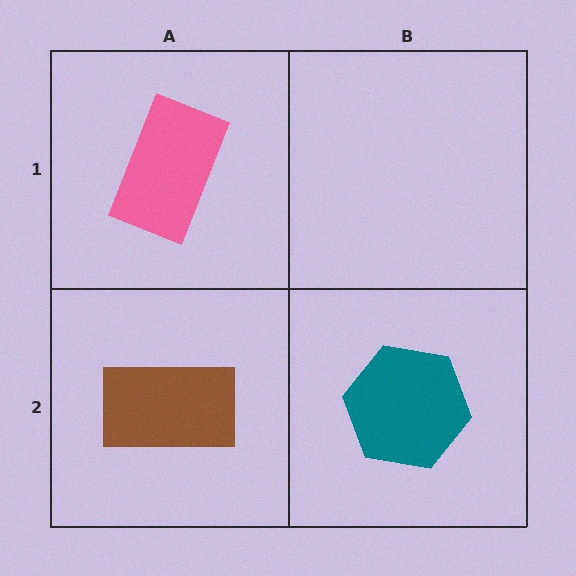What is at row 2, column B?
A teal hexagon.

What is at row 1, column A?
A pink rectangle.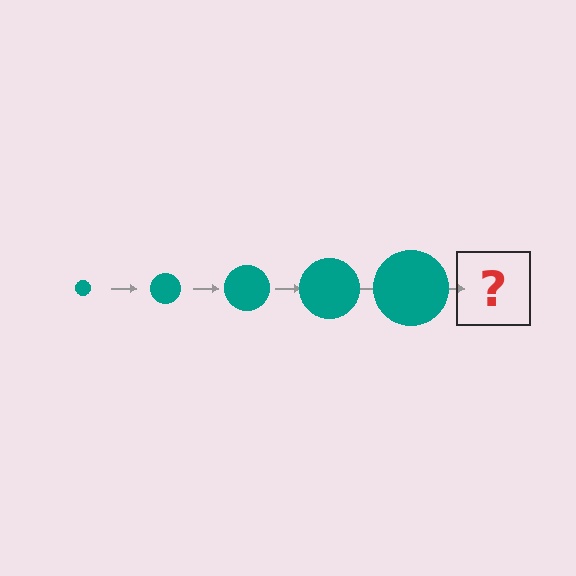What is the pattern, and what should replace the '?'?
The pattern is that the circle gets progressively larger each step. The '?' should be a teal circle, larger than the previous one.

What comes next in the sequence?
The next element should be a teal circle, larger than the previous one.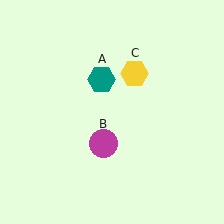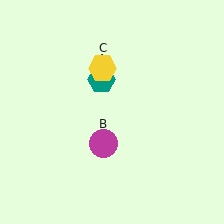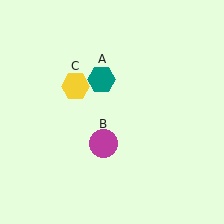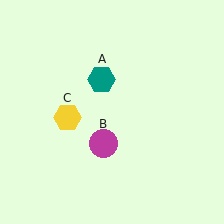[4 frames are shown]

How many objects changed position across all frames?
1 object changed position: yellow hexagon (object C).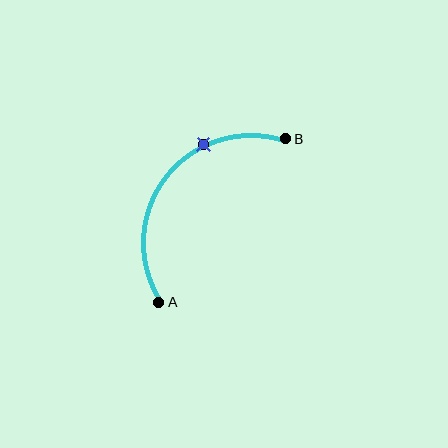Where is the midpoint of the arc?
The arc midpoint is the point on the curve farthest from the straight line joining A and B. It sits above and to the left of that line.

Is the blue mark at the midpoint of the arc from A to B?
No. The blue mark lies on the arc but is closer to endpoint B. The arc midpoint would be at the point on the curve equidistant along the arc from both A and B.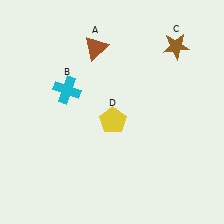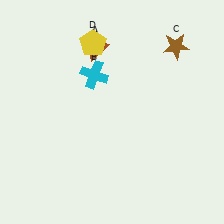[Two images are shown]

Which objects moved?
The objects that moved are: the cyan cross (B), the yellow pentagon (D).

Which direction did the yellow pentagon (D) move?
The yellow pentagon (D) moved up.